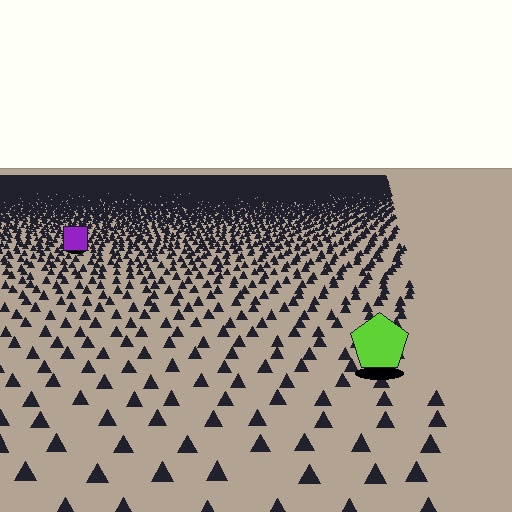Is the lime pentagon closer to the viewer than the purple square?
Yes. The lime pentagon is closer — you can tell from the texture gradient: the ground texture is coarser near it.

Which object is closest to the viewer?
The lime pentagon is closest. The texture marks near it are larger and more spread out.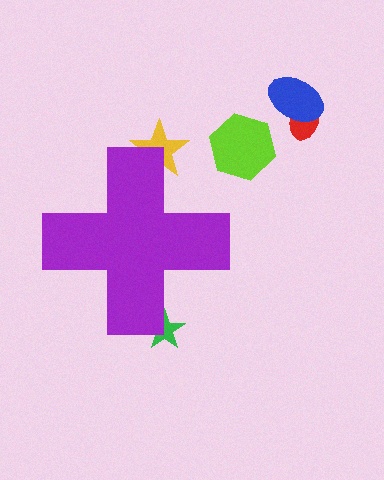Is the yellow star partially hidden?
Yes, the yellow star is partially hidden behind the purple cross.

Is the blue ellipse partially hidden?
No, the blue ellipse is fully visible.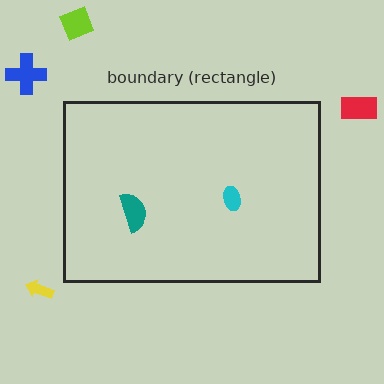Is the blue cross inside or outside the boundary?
Outside.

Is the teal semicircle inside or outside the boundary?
Inside.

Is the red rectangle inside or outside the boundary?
Outside.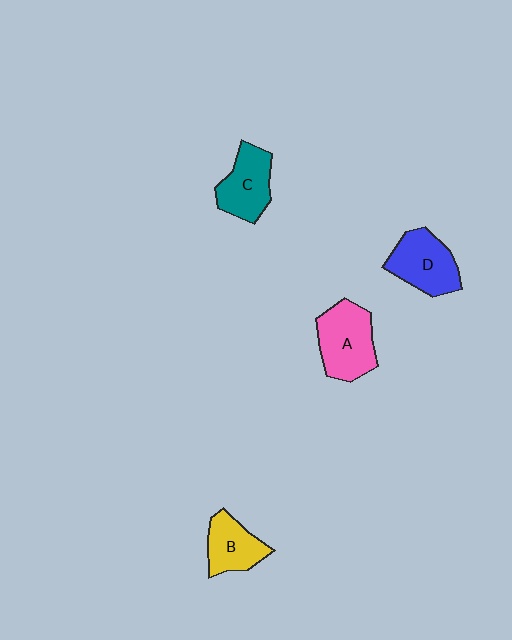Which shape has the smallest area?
Shape B (yellow).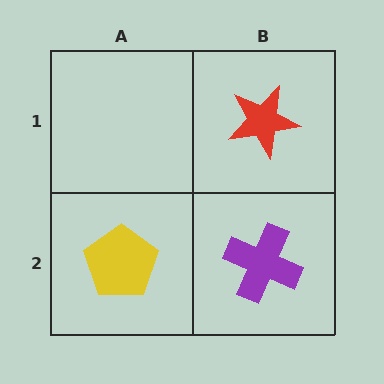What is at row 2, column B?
A purple cross.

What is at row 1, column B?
A red star.